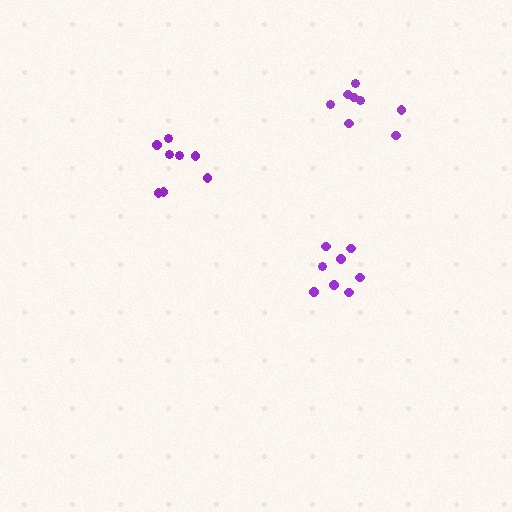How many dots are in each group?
Group 1: 8 dots, Group 2: 8 dots, Group 3: 8 dots (24 total).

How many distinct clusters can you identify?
There are 3 distinct clusters.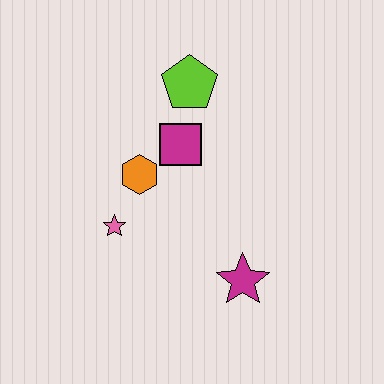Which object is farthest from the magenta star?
The lime pentagon is farthest from the magenta star.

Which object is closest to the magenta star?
The pink star is closest to the magenta star.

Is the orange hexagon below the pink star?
No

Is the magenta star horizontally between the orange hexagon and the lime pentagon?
No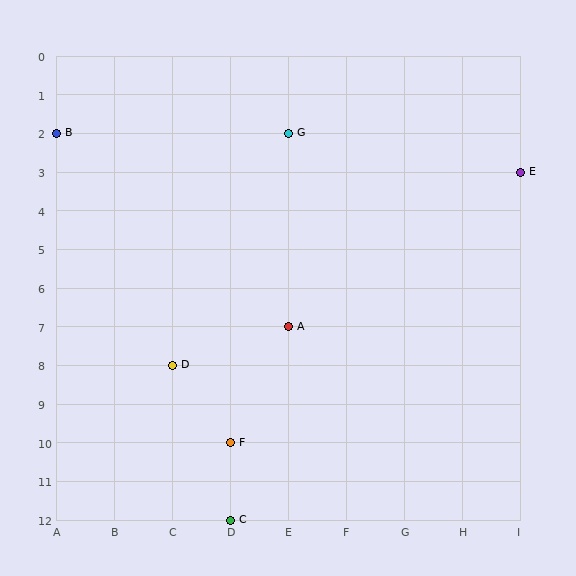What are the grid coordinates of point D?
Point D is at grid coordinates (C, 8).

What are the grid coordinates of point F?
Point F is at grid coordinates (D, 10).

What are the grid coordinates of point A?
Point A is at grid coordinates (E, 7).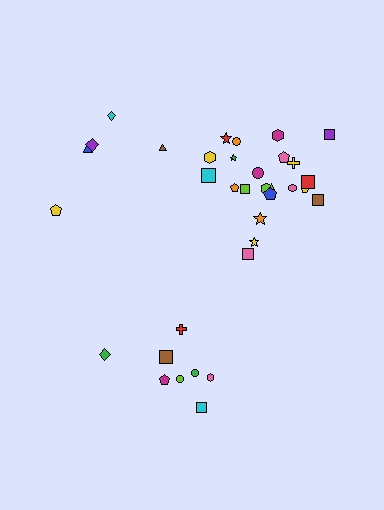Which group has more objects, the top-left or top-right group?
The top-right group.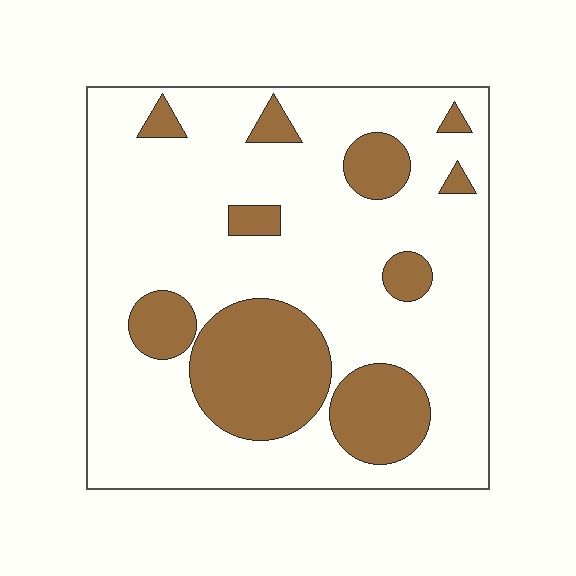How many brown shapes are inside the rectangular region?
10.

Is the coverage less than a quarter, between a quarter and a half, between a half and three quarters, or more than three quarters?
Less than a quarter.